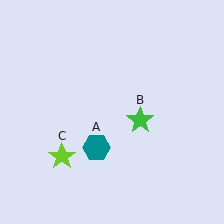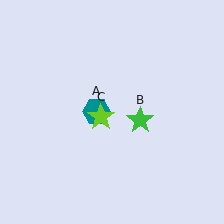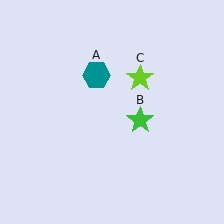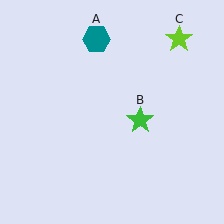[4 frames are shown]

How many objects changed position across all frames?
2 objects changed position: teal hexagon (object A), lime star (object C).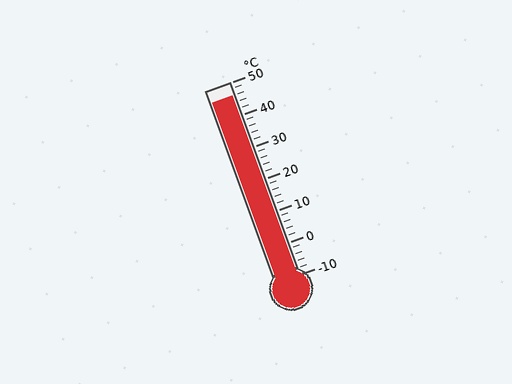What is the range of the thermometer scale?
The thermometer scale ranges from -10°C to 50°C.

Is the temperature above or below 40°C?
The temperature is above 40°C.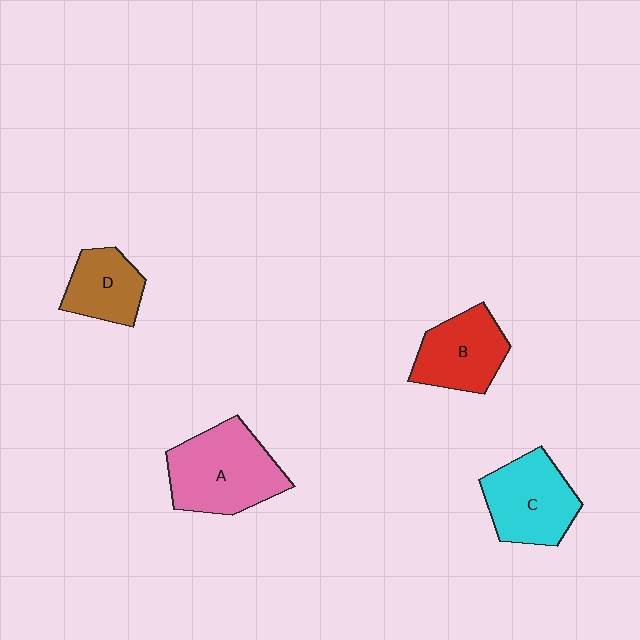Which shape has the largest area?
Shape A (pink).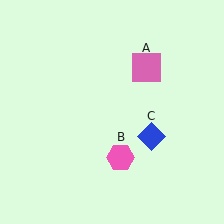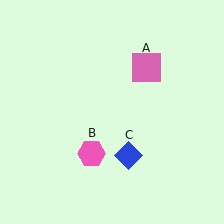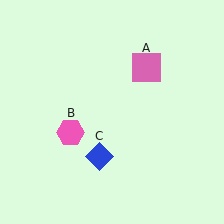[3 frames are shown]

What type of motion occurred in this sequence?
The pink hexagon (object B), blue diamond (object C) rotated clockwise around the center of the scene.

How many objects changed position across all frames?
2 objects changed position: pink hexagon (object B), blue diamond (object C).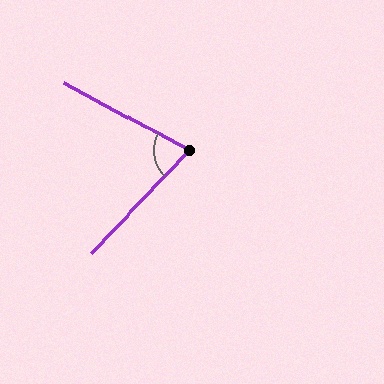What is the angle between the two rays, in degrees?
Approximately 75 degrees.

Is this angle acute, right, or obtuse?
It is acute.